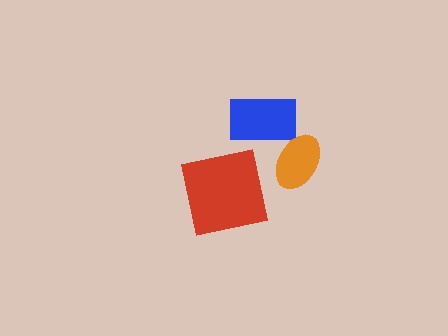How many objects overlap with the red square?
0 objects overlap with the red square.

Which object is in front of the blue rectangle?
The orange ellipse is in front of the blue rectangle.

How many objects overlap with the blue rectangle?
1 object overlaps with the blue rectangle.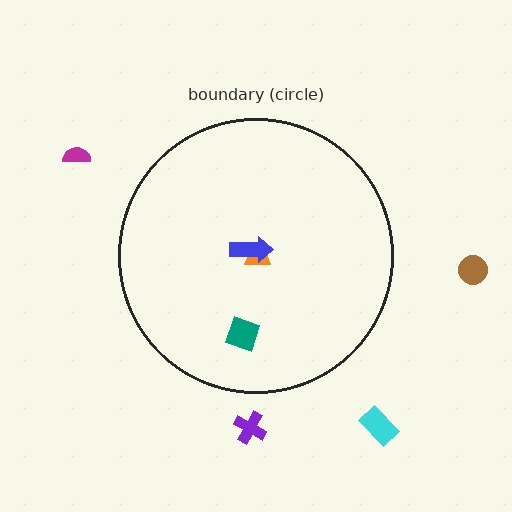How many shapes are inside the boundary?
3 inside, 4 outside.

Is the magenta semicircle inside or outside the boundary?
Outside.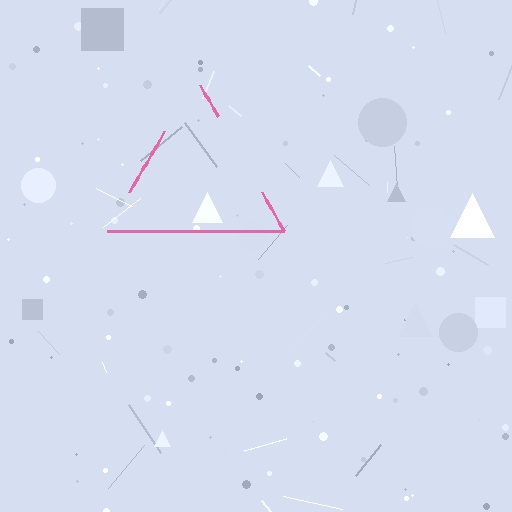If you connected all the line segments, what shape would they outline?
They would outline a triangle.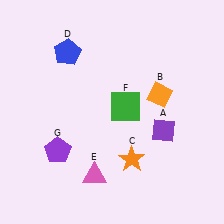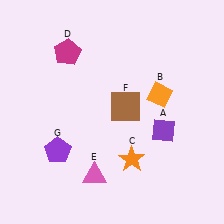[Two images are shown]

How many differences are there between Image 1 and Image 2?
There are 2 differences between the two images.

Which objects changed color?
D changed from blue to magenta. F changed from green to brown.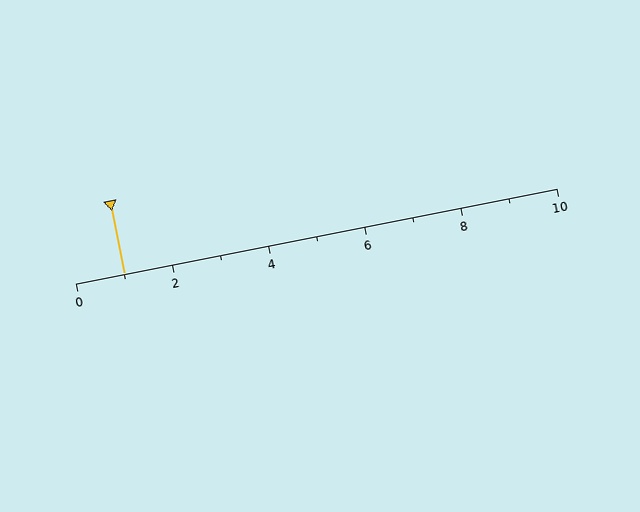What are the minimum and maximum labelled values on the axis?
The axis runs from 0 to 10.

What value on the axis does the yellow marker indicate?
The marker indicates approximately 1.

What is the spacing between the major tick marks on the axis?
The major ticks are spaced 2 apart.